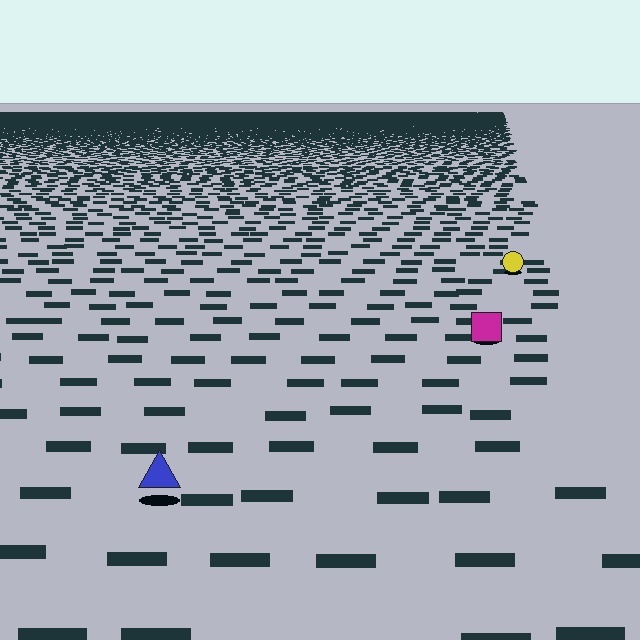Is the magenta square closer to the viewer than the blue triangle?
No. The blue triangle is closer — you can tell from the texture gradient: the ground texture is coarser near it.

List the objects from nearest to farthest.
From nearest to farthest: the blue triangle, the magenta square, the yellow circle.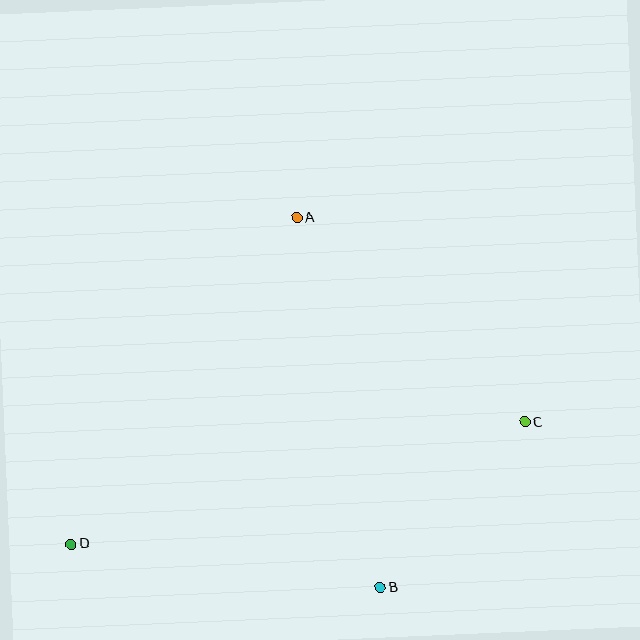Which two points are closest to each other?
Points B and C are closest to each other.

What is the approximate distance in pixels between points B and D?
The distance between B and D is approximately 312 pixels.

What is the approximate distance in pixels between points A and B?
The distance between A and B is approximately 379 pixels.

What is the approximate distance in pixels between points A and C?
The distance between A and C is approximately 306 pixels.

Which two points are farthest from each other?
Points C and D are farthest from each other.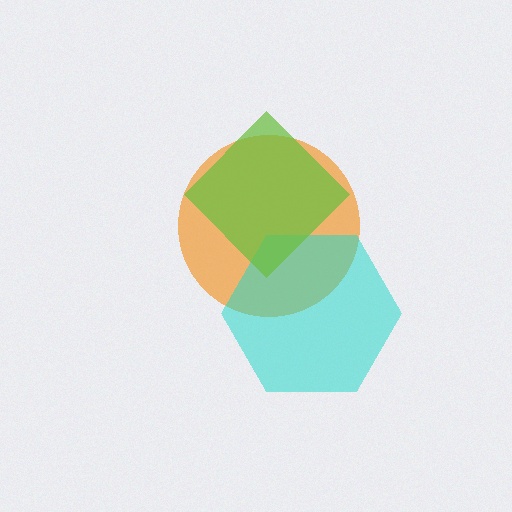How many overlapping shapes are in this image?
There are 3 overlapping shapes in the image.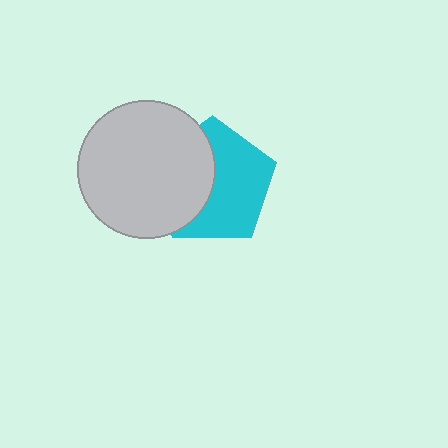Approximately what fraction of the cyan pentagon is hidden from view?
Roughly 42% of the cyan pentagon is hidden behind the light gray circle.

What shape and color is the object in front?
The object in front is a light gray circle.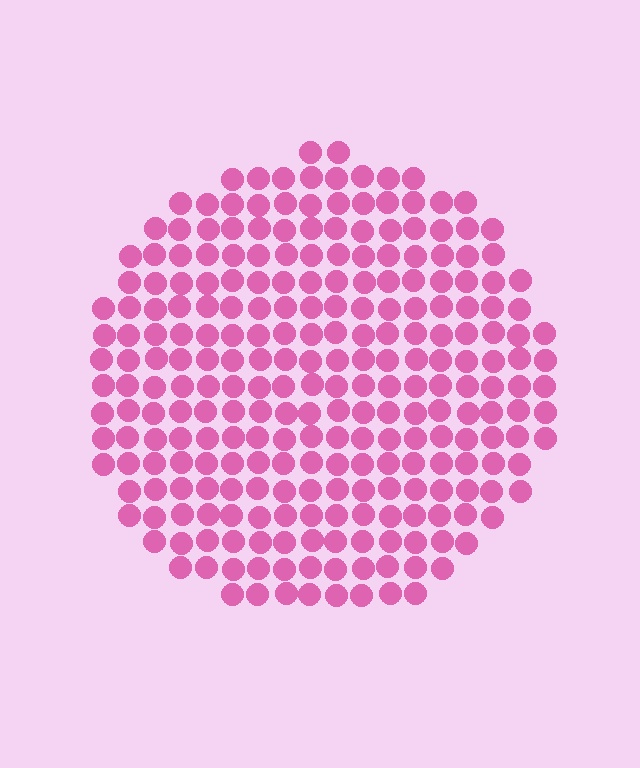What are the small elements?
The small elements are circles.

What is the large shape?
The large shape is a circle.